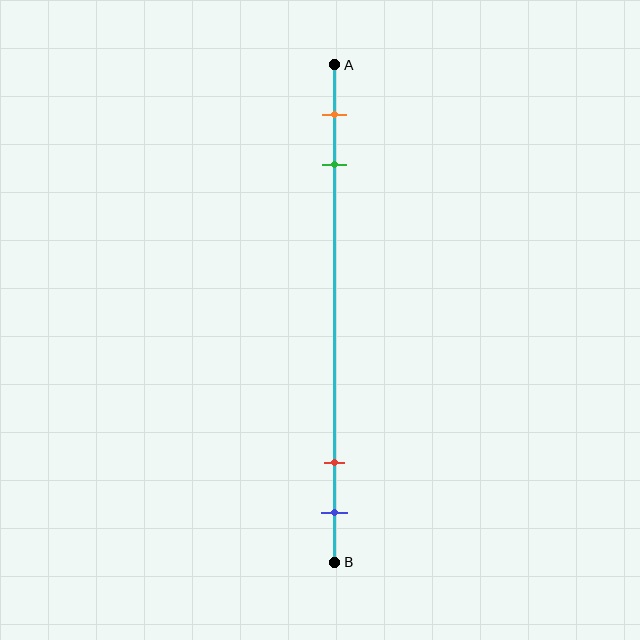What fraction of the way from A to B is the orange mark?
The orange mark is approximately 10% (0.1) of the way from A to B.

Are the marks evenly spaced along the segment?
No, the marks are not evenly spaced.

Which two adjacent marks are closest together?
The red and blue marks are the closest adjacent pair.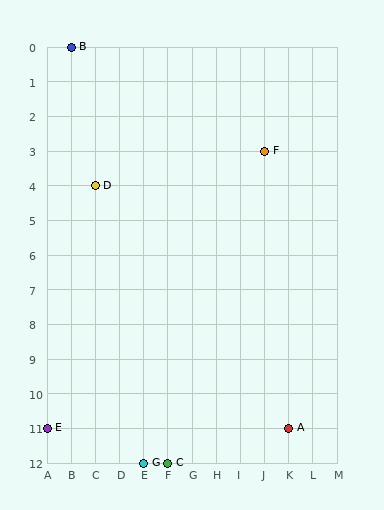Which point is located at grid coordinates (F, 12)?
Point C is at (F, 12).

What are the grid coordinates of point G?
Point G is at grid coordinates (E, 12).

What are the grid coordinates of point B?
Point B is at grid coordinates (B, 0).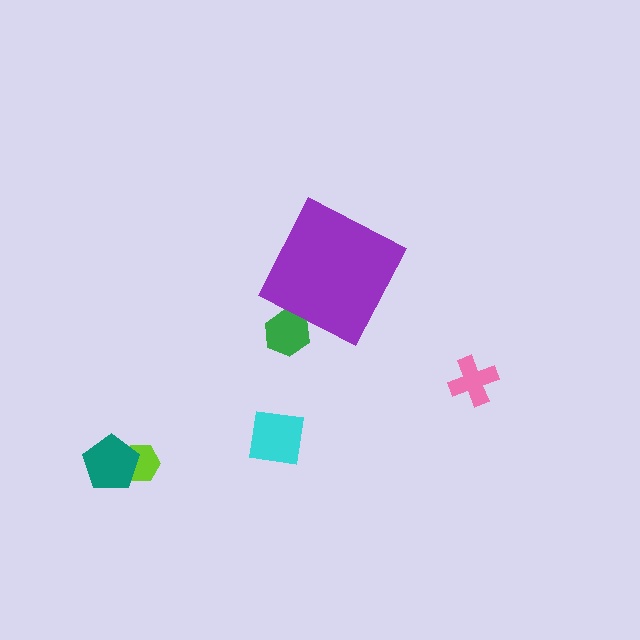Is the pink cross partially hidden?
No, the pink cross is fully visible.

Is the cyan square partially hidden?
No, the cyan square is fully visible.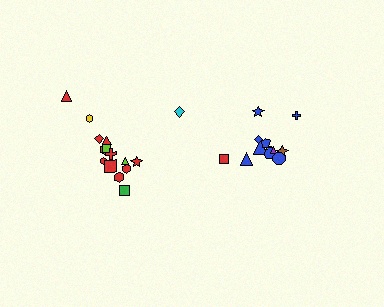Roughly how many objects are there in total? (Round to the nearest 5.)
Roughly 25 objects in total.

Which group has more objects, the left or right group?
The left group.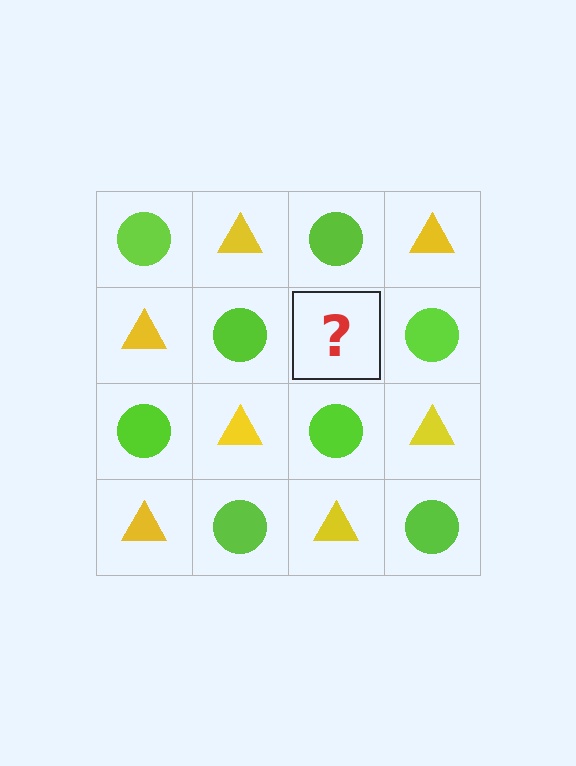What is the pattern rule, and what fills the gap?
The rule is that it alternates lime circle and yellow triangle in a checkerboard pattern. The gap should be filled with a yellow triangle.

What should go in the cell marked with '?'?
The missing cell should contain a yellow triangle.